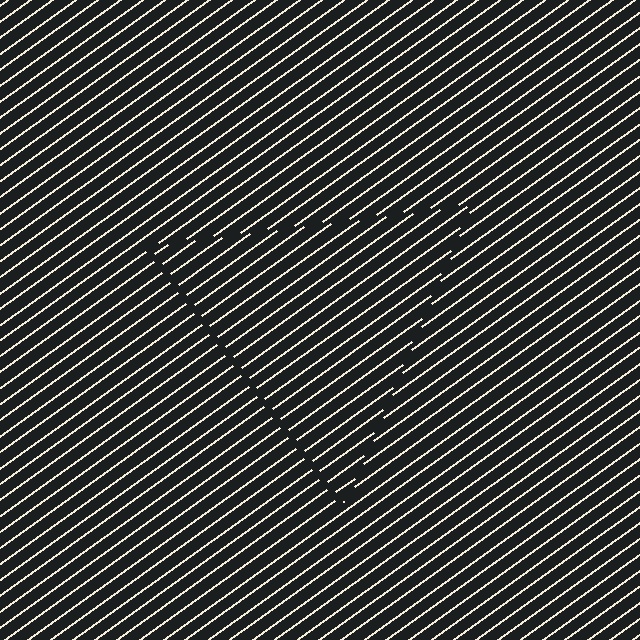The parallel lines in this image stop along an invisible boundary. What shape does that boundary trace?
An illusory triangle. The interior of the shape contains the same grating, shifted by half a period — the contour is defined by the phase discontinuity where line-ends from the inner and outer gratings abut.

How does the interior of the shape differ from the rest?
The interior of the shape contains the same grating, shifted by half a period — the contour is defined by the phase discontinuity where line-ends from the inner and outer gratings abut.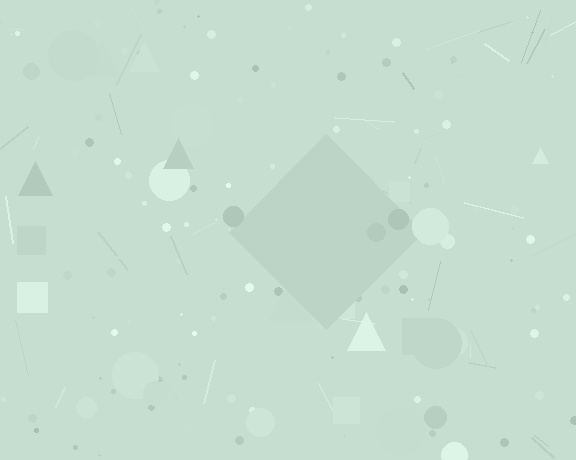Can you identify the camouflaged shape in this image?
The camouflaged shape is a diamond.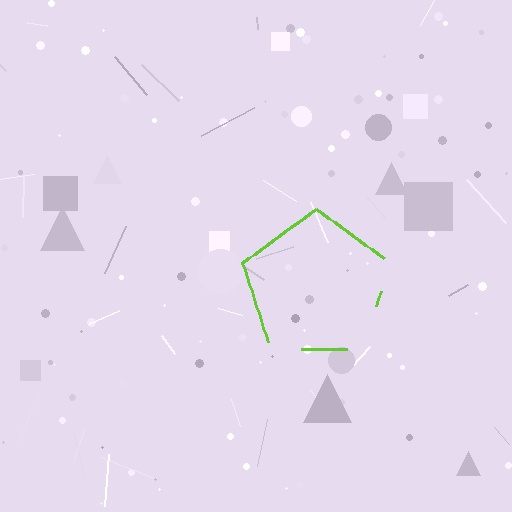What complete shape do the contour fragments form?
The contour fragments form a pentagon.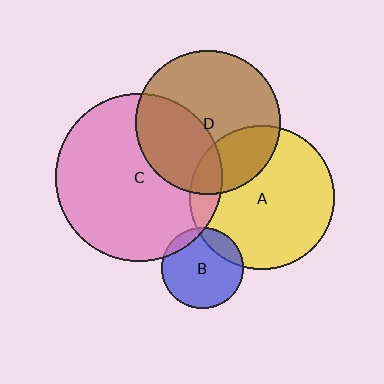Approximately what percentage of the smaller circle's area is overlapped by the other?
Approximately 10%.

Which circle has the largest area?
Circle C (pink).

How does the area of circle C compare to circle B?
Approximately 4.2 times.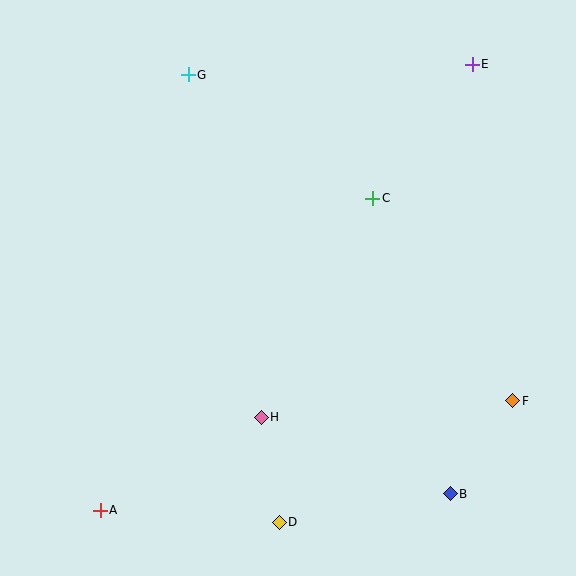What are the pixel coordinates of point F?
Point F is at (513, 401).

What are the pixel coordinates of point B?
Point B is at (450, 494).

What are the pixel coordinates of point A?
Point A is at (100, 510).